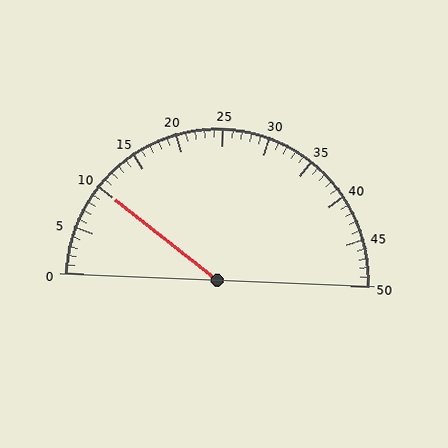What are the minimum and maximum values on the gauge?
The gauge ranges from 0 to 50.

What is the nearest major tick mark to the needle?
The nearest major tick mark is 10.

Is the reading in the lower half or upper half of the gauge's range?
The reading is in the lower half of the range (0 to 50).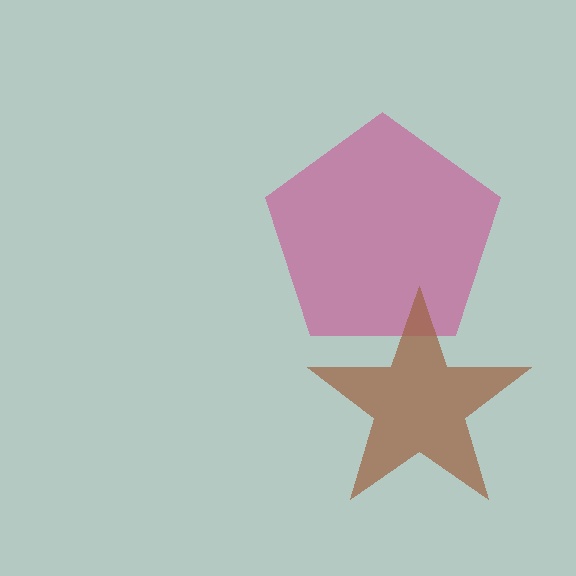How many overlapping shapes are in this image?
There are 2 overlapping shapes in the image.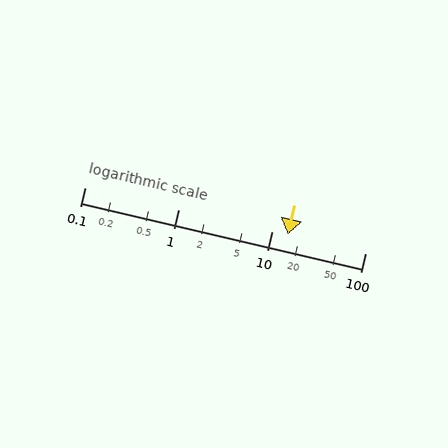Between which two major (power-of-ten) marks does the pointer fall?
The pointer is between 10 and 100.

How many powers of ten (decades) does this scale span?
The scale spans 3 decades, from 0.1 to 100.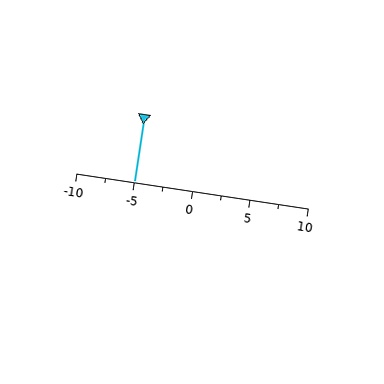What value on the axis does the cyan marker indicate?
The marker indicates approximately -5.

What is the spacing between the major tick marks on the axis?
The major ticks are spaced 5 apart.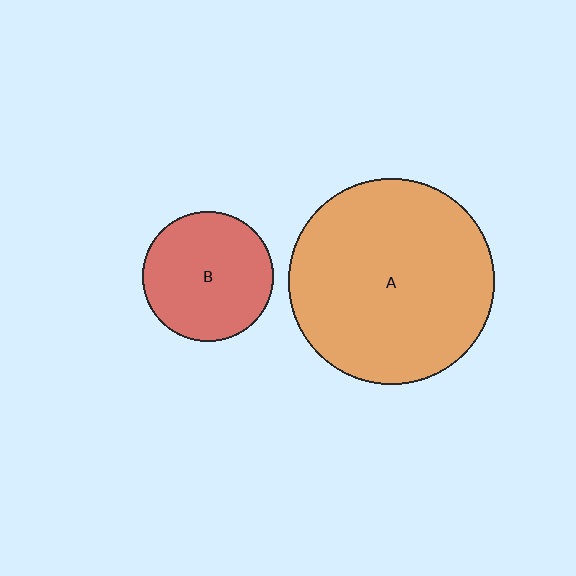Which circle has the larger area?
Circle A (orange).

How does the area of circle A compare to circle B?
Approximately 2.5 times.